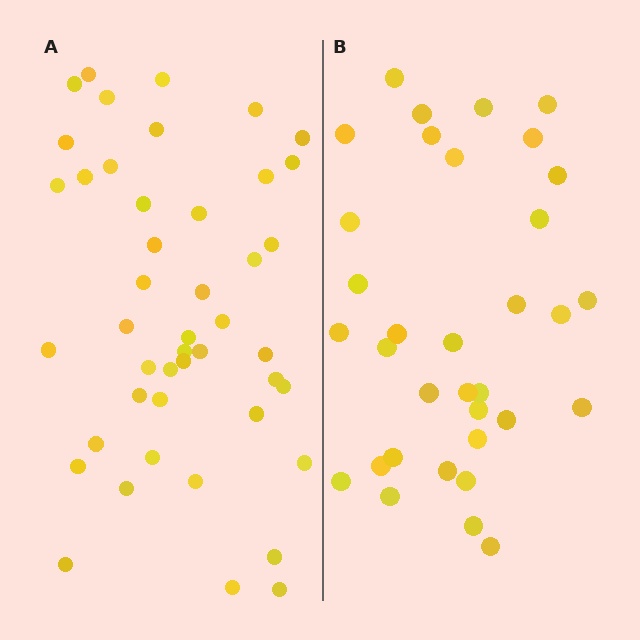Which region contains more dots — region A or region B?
Region A (the left region) has more dots.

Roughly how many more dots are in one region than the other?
Region A has roughly 12 or so more dots than region B.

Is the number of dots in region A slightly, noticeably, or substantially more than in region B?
Region A has noticeably more, but not dramatically so. The ratio is roughly 1.3 to 1.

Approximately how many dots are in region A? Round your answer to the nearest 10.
About 40 dots. (The exact count is 45, which rounds to 40.)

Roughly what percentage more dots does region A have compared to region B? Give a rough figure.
About 30% more.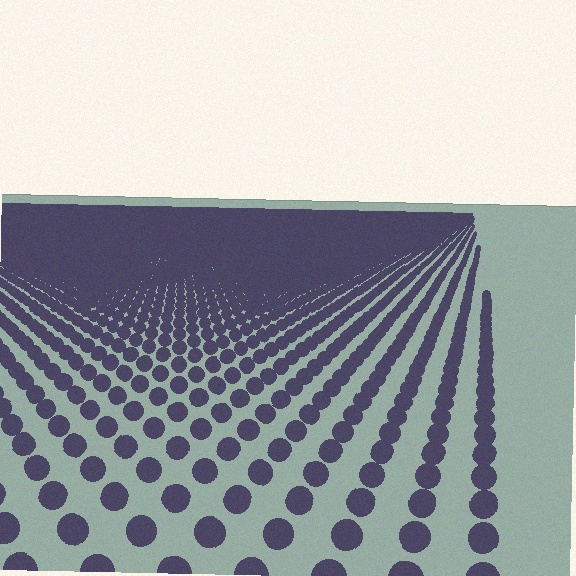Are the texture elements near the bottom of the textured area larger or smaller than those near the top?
Larger. Near the bottom, elements are closer to the viewer and appear at a bigger on-screen size.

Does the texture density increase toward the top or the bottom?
Density increases toward the top.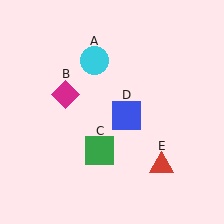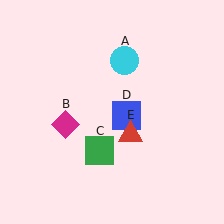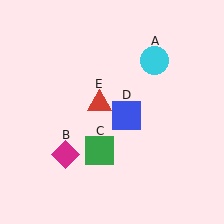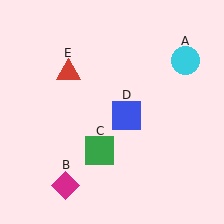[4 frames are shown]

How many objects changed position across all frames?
3 objects changed position: cyan circle (object A), magenta diamond (object B), red triangle (object E).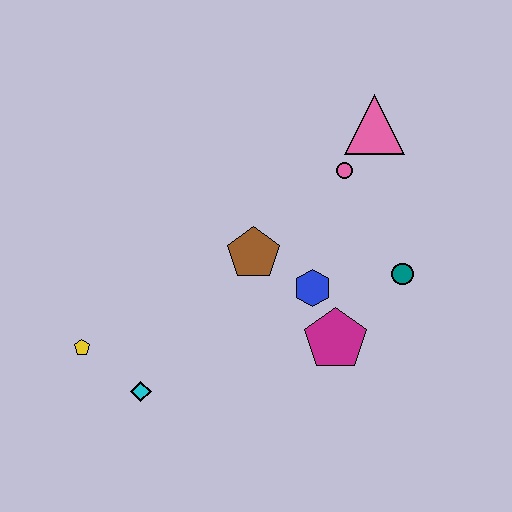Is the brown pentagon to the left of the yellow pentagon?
No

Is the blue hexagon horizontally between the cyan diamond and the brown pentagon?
No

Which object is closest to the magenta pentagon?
The blue hexagon is closest to the magenta pentagon.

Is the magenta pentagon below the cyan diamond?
No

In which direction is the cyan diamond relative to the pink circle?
The cyan diamond is below the pink circle.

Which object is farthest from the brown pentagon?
The yellow pentagon is farthest from the brown pentagon.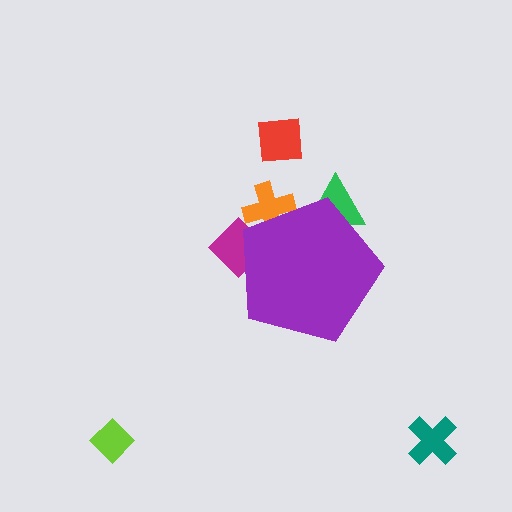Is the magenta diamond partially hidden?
Yes, the magenta diamond is partially hidden behind the purple pentagon.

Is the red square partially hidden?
No, the red square is fully visible.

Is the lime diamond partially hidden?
No, the lime diamond is fully visible.